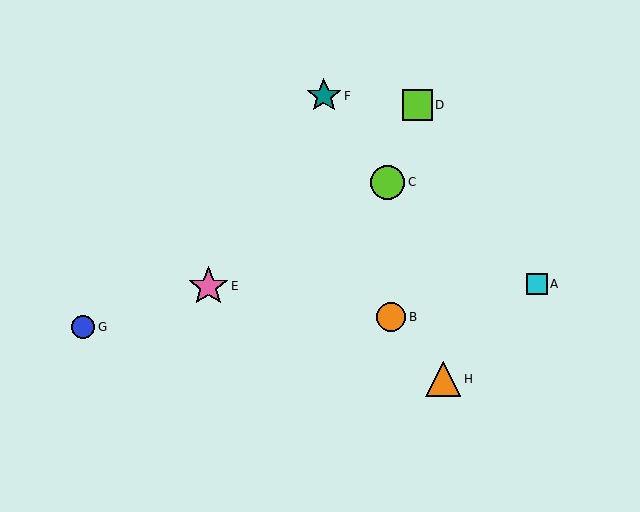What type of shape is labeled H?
Shape H is an orange triangle.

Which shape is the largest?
The pink star (labeled E) is the largest.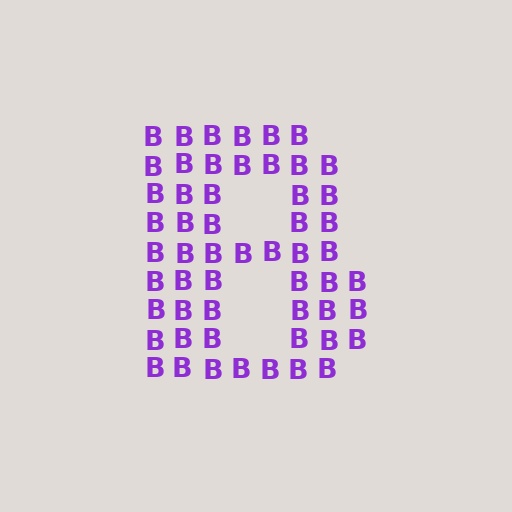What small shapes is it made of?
It is made of small letter B's.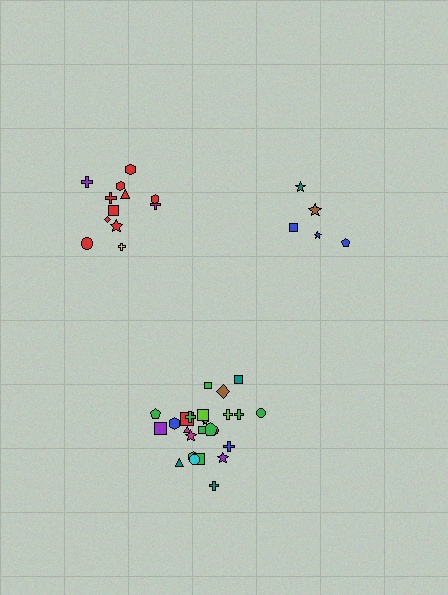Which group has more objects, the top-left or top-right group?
The top-left group.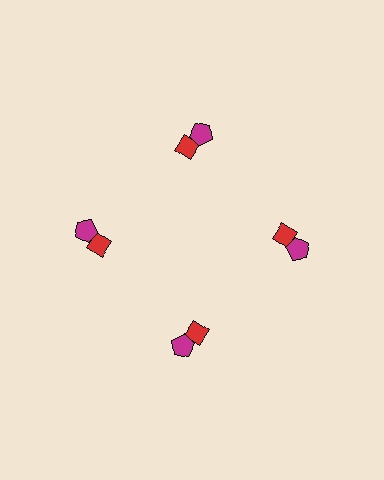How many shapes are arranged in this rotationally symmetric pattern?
There are 8 shapes, arranged in 4 groups of 2.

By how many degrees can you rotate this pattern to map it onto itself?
The pattern maps onto itself every 90 degrees of rotation.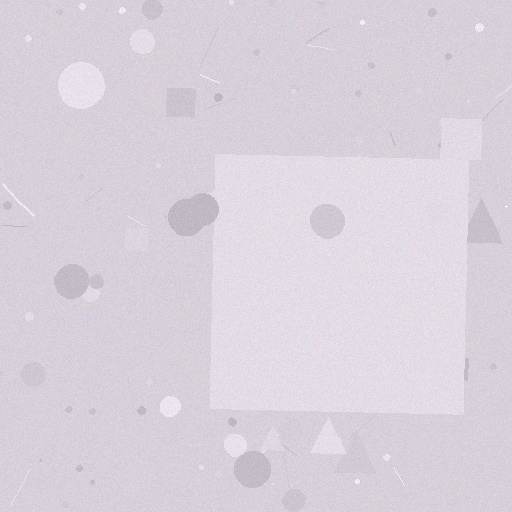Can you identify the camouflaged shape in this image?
The camouflaged shape is a square.